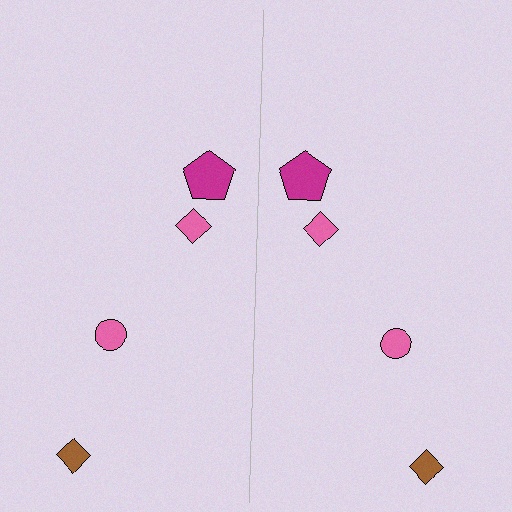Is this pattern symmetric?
Yes, this pattern has bilateral (reflection) symmetry.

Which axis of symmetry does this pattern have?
The pattern has a vertical axis of symmetry running through the center of the image.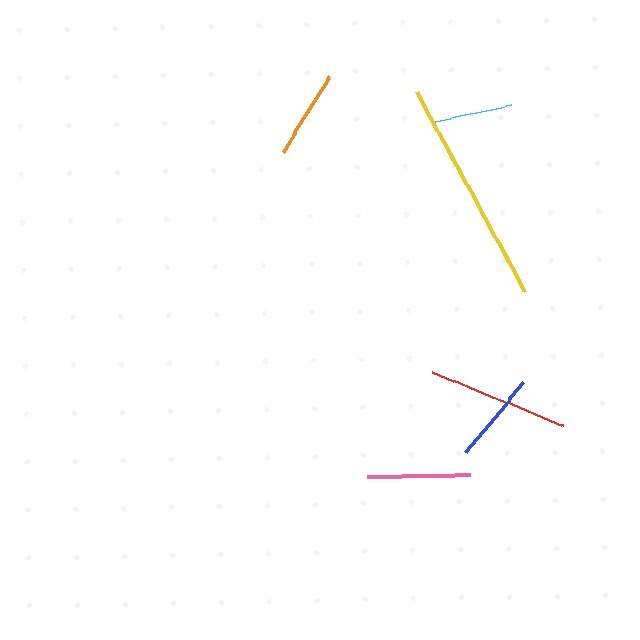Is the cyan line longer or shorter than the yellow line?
The yellow line is longer than the cyan line.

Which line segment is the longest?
The yellow line is the longest at approximately 228 pixels.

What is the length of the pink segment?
The pink segment is approximately 104 pixels long.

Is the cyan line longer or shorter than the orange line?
The orange line is longer than the cyan line.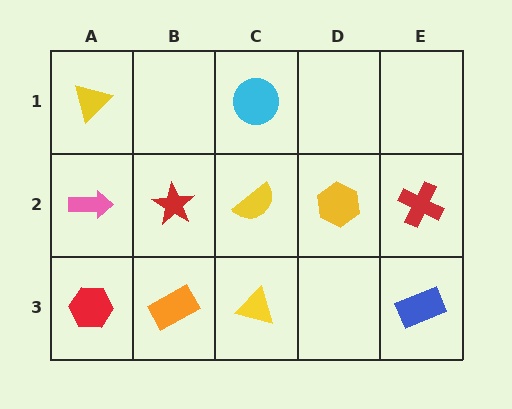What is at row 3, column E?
A blue rectangle.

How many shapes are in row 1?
2 shapes.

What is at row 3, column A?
A red hexagon.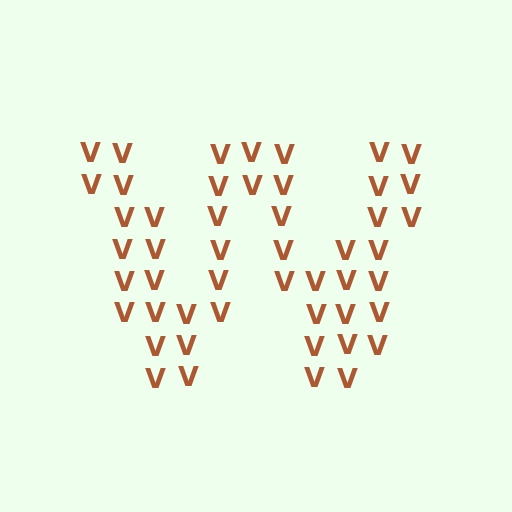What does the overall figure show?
The overall figure shows the letter W.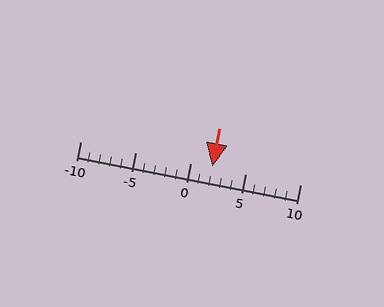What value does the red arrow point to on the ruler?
The red arrow points to approximately 2.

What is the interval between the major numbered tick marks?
The major tick marks are spaced 5 units apart.